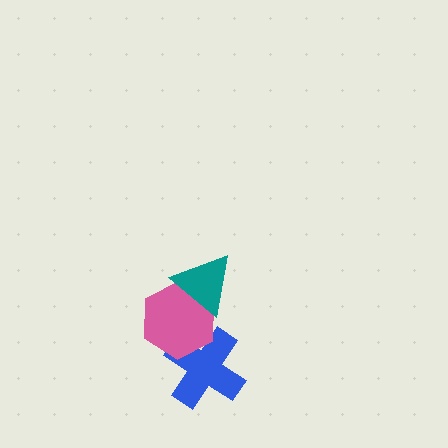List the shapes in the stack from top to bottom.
From top to bottom: the teal triangle, the pink hexagon, the blue cross.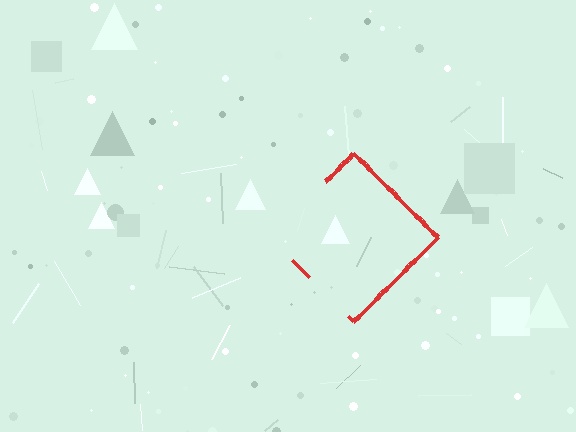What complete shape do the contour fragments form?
The contour fragments form a diamond.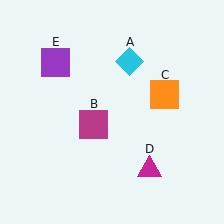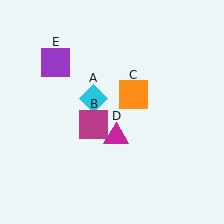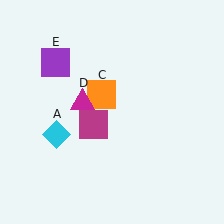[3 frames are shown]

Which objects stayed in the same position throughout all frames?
Magenta square (object B) and purple square (object E) remained stationary.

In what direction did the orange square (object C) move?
The orange square (object C) moved left.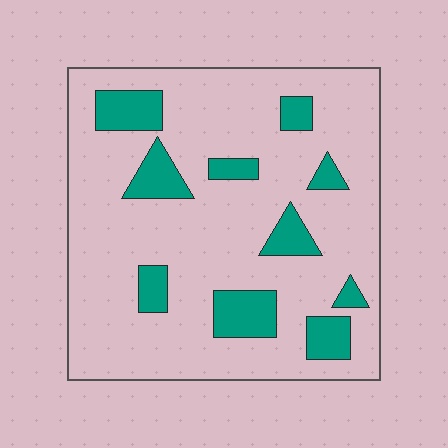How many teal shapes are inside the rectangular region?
10.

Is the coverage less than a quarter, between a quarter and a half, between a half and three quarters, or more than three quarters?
Less than a quarter.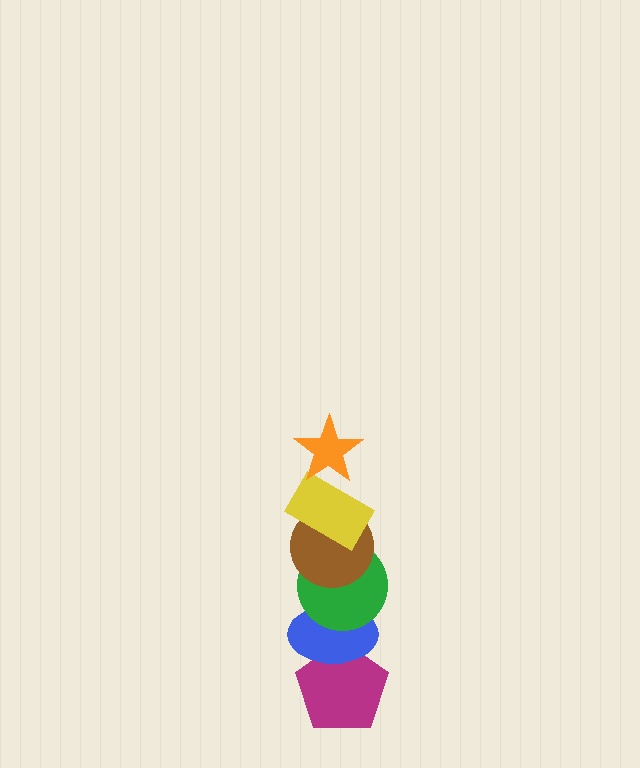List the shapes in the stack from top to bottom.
From top to bottom: the orange star, the yellow rectangle, the brown circle, the green circle, the blue ellipse, the magenta pentagon.